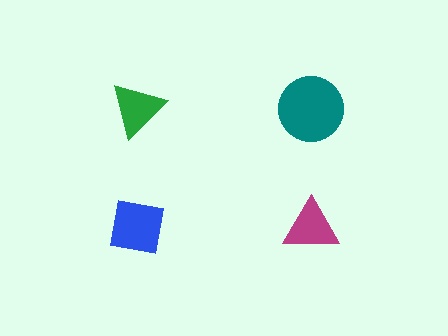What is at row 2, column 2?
A magenta triangle.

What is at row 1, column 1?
A green triangle.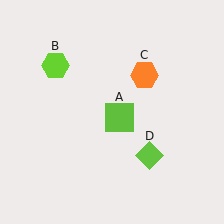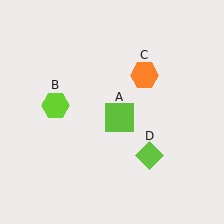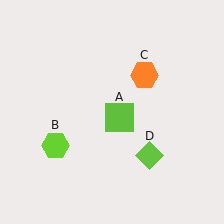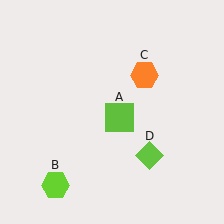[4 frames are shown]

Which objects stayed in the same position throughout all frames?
Lime square (object A) and orange hexagon (object C) and lime diamond (object D) remained stationary.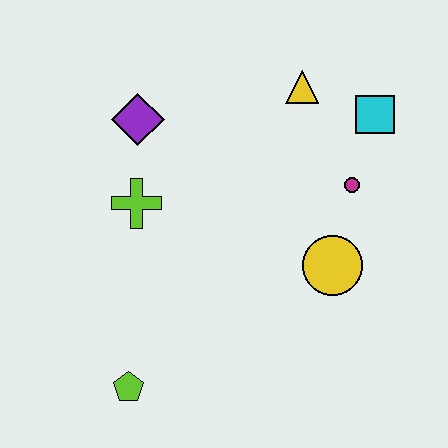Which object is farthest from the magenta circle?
The lime pentagon is farthest from the magenta circle.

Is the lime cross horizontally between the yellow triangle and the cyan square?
No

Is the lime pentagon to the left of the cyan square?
Yes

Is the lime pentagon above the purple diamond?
No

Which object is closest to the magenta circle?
The cyan square is closest to the magenta circle.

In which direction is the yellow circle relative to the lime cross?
The yellow circle is to the right of the lime cross.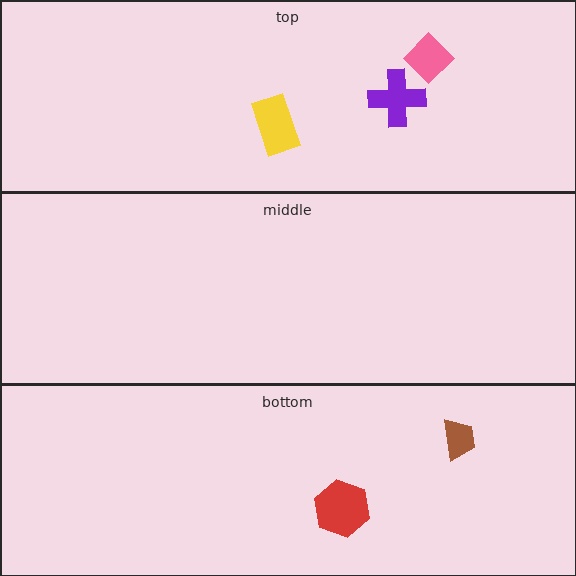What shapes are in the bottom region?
The brown trapezoid, the red hexagon.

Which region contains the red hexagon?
The bottom region.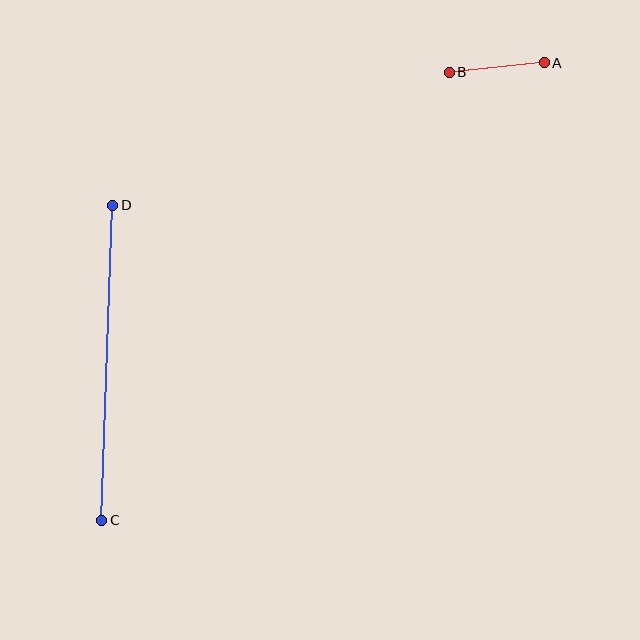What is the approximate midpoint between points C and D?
The midpoint is at approximately (107, 363) pixels.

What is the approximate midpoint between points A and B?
The midpoint is at approximately (497, 68) pixels.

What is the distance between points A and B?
The distance is approximately 95 pixels.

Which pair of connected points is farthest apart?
Points C and D are farthest apart.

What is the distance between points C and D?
The distance is approximately 315 pixels.